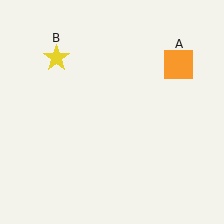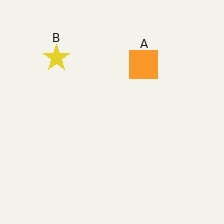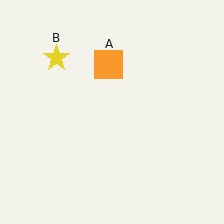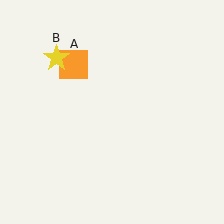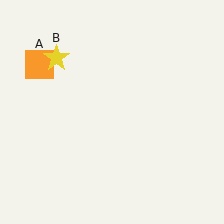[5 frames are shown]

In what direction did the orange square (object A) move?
The orange square (object A) moved left.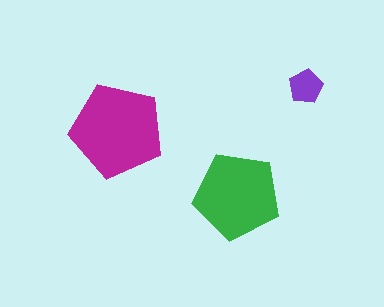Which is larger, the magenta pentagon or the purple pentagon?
The magenta one.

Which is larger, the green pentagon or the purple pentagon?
The green one.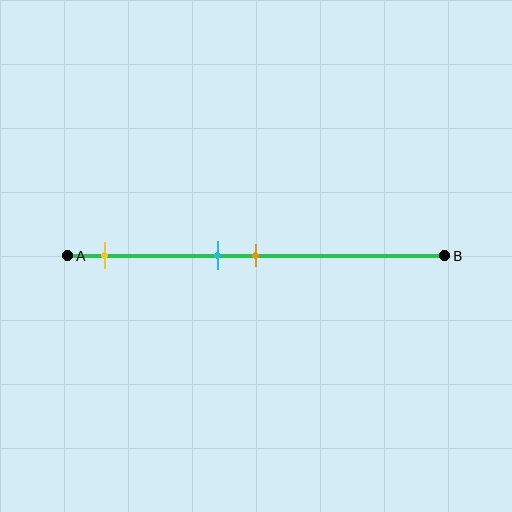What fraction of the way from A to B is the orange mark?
The orange mark is approximately 50% (0.5) of the way from A to B.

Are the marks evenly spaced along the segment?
No, the marks are not evenly spaced.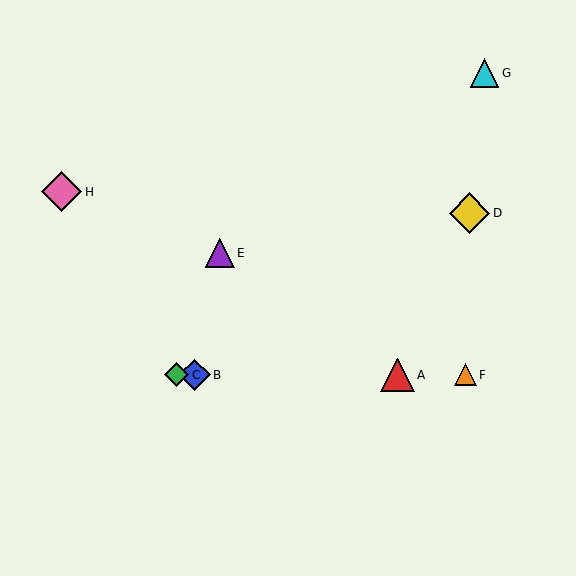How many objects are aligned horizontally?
4 objects (A, B, C, F) are aligned horizontally.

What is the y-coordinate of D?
Object D is at y≈213.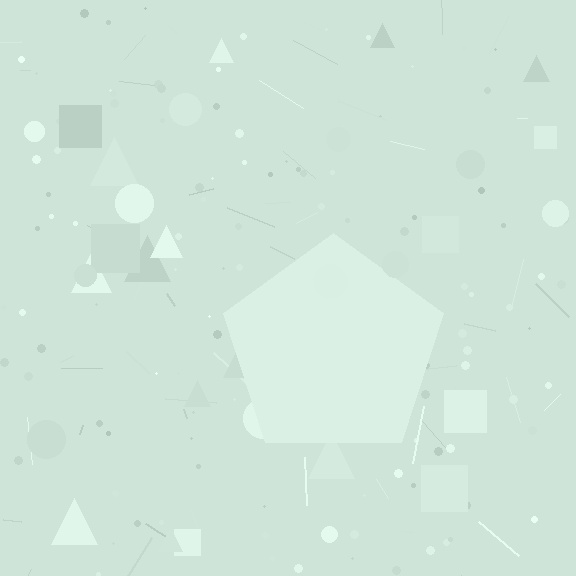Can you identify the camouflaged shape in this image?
The camouflaged shape is a pentagon.